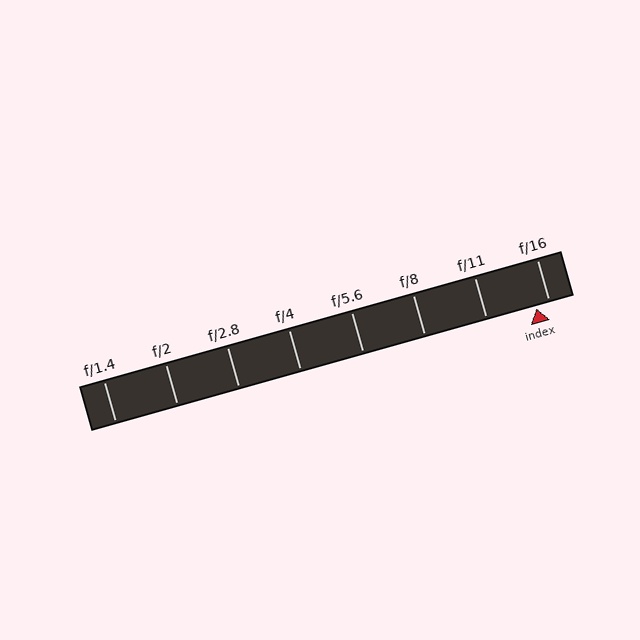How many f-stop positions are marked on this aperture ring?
There are 8 f-stop positions marked.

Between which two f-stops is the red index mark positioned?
The index mark is between f/11 and f/16.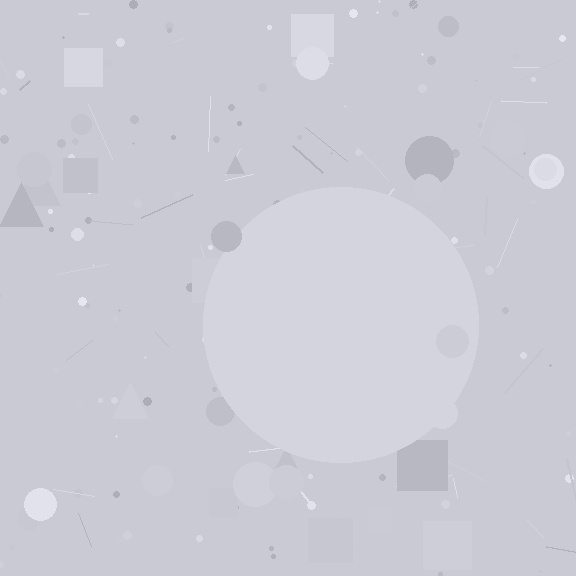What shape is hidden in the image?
A circle is hidden in the image.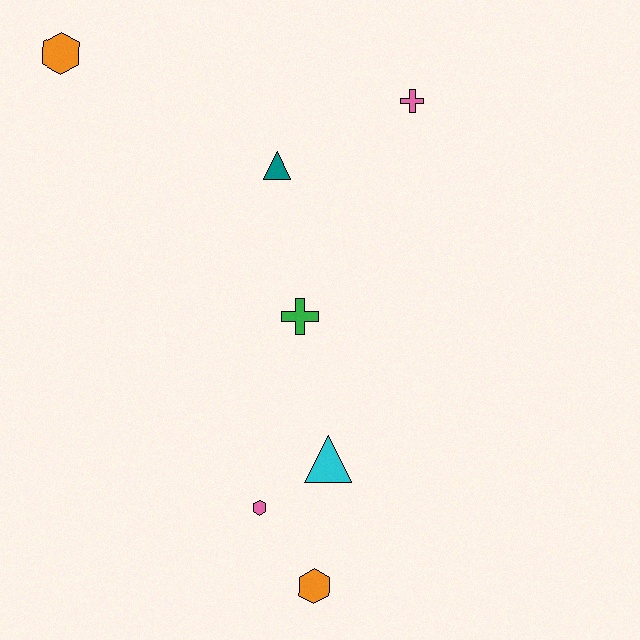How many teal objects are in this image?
There is 1 teal object.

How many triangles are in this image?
There are 2 triangles.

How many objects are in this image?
There are 7 objects.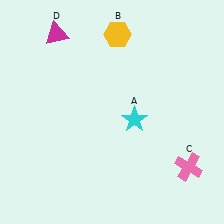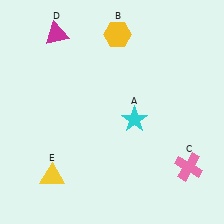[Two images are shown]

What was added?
A yellow triangle (E) was added in Image 2.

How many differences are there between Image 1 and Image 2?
There is 1 difference between the two images.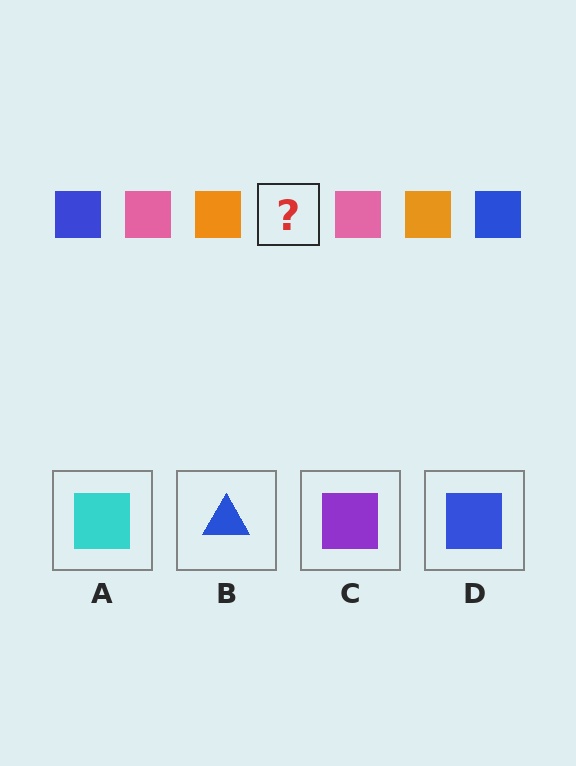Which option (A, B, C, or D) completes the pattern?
D.